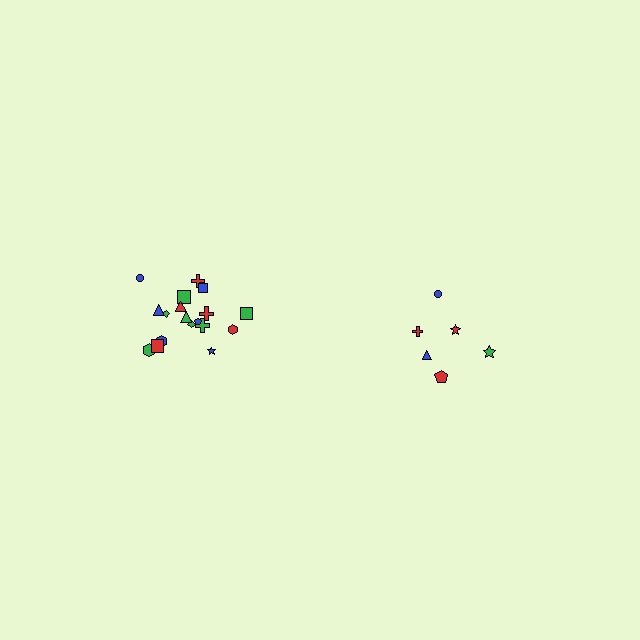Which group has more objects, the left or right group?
The left group.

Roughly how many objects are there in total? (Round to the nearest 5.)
Roughly 25 objects in total.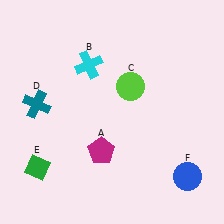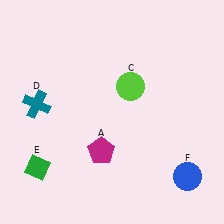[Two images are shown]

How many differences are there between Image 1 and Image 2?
There is 1 difference between the two images.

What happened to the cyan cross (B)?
The cyan cross (B) was removed in Image 2. It was in the top-left area of Image 1.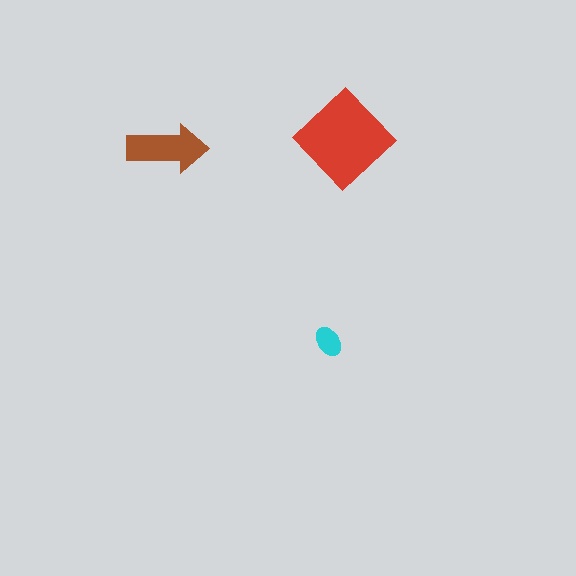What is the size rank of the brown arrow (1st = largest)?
2nd.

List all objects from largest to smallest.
The red diamond, the brown arrow, the cyan ellipse.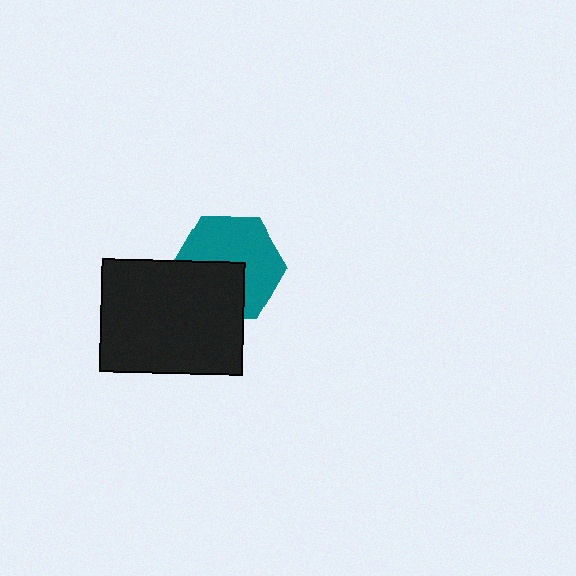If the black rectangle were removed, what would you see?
You would see the complete teal hexagon.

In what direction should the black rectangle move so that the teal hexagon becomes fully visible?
The black rectangle should move down. That is the shortest direction to clear the overlap and leave the teal hexagon fully visible.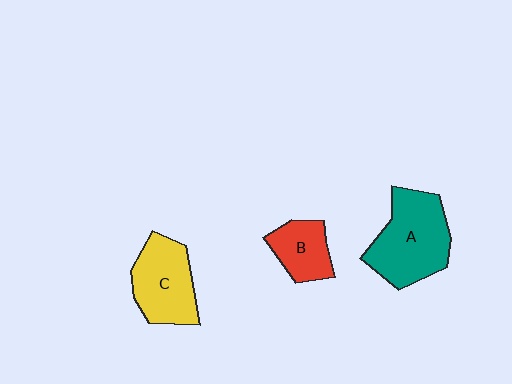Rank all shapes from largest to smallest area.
From largest to smallest: A (teal), C (yellow), B (red).